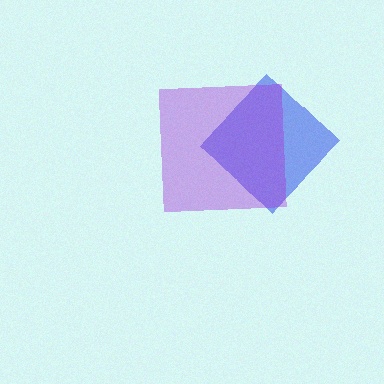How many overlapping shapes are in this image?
There are 2 overlapping shapes in the image.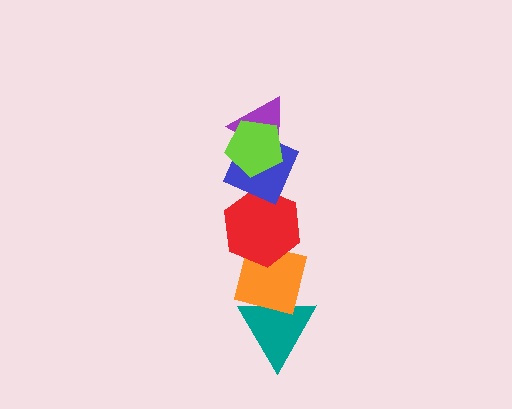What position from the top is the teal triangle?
The teal triangle is 6th from the top.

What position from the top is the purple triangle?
The purple triangle is 2nd from the top.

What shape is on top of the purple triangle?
The lime pentagon is on top of the purple triangle.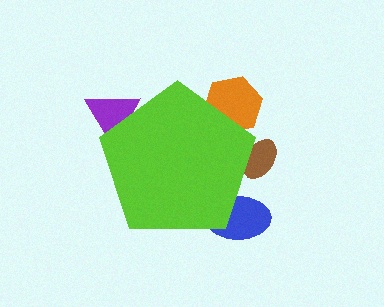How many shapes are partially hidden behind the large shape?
4 shapes are partially hidden.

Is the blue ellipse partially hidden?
Yes, the blue ellipse is partially hidden behind the lime pentagon.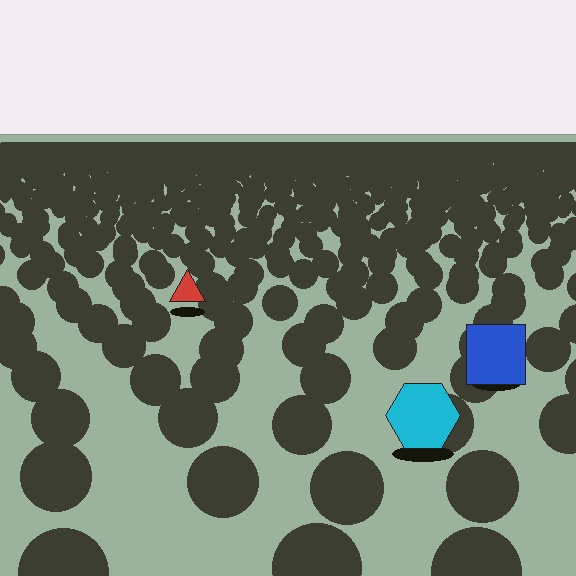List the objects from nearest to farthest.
From nearest to farthest: the cyan hexagon, the blue square, the red triangle.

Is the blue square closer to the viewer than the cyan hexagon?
No. The cyan hexagon is closer — you can tell from the texture gradient: the ground texture is coarser near it.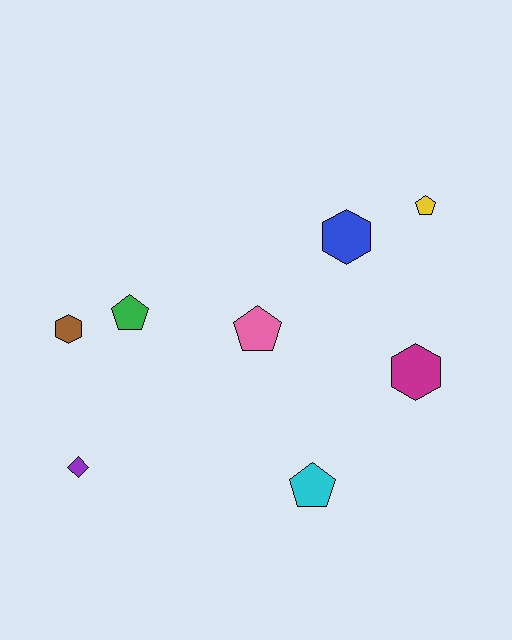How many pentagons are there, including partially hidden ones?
There are 4 pentagons.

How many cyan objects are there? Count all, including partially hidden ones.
There is 1 cyan object.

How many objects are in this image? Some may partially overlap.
There are 8 objects.